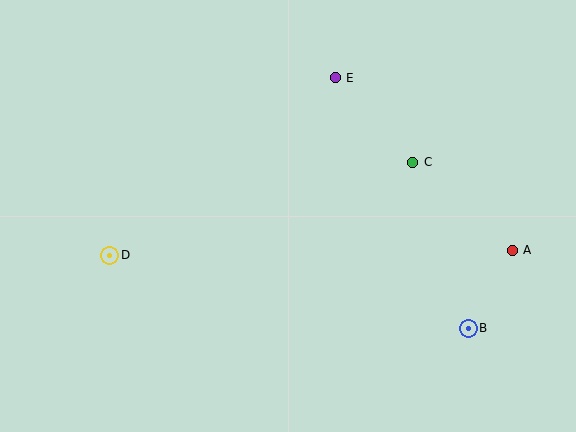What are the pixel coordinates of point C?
Point C is at (413, 162).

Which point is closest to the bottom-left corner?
Point D is closest to the bottom-left corner.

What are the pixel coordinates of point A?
Point A is at (512, 250).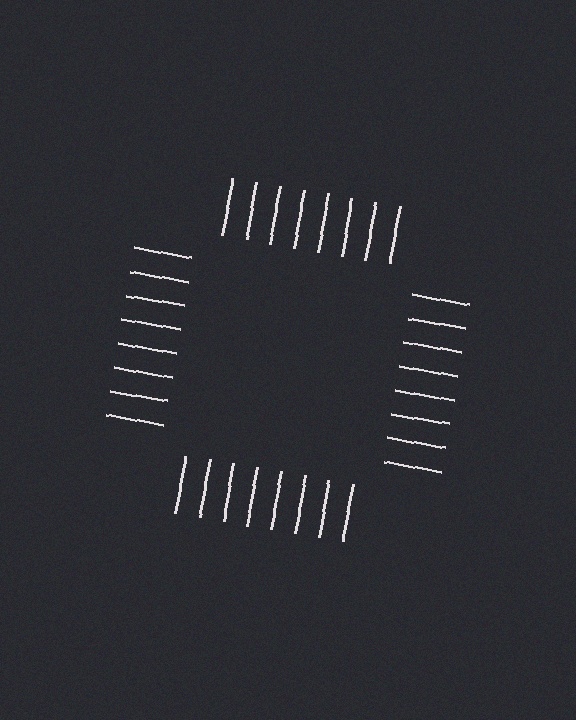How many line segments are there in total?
32 — 8 along each of the 4 edges.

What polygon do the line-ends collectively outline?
An illusory square — the line segments terminate on its edges but no continuous stroke is drawn.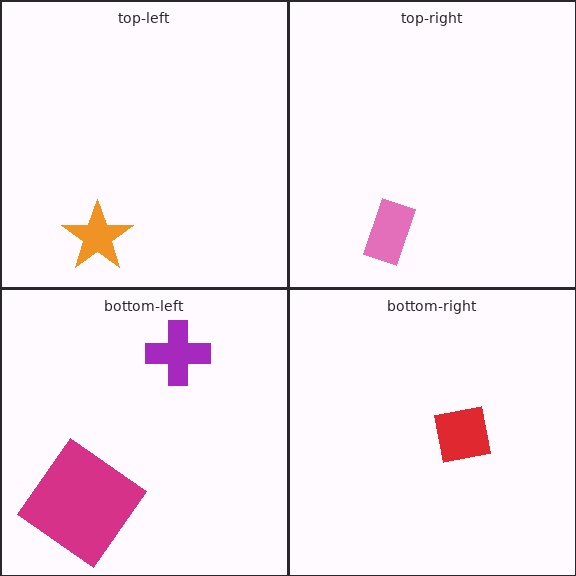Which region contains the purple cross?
The bottom-left region.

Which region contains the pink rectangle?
The top-right region.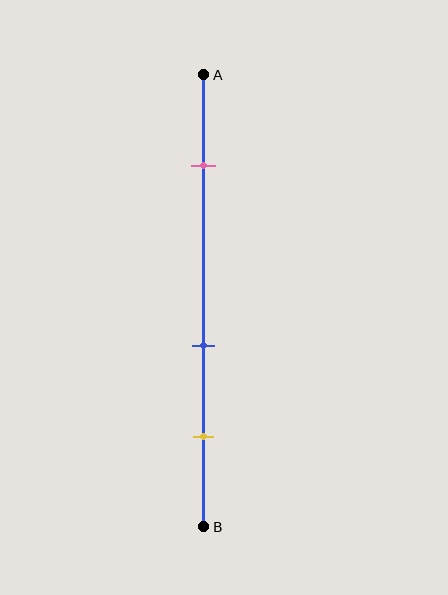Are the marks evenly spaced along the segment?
No, the marks are not evenly spaced.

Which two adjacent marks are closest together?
The blue and yellow marks are the closest adjacent pair.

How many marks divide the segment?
There are 3 marks dividing the segment.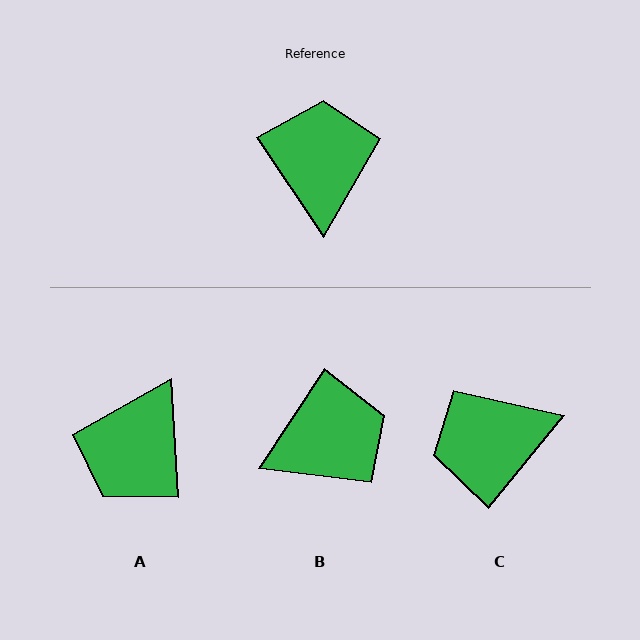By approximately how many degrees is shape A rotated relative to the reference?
Approximately 150 degrees counter-clockwise.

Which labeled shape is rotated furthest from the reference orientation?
A, about 150 degrees away.